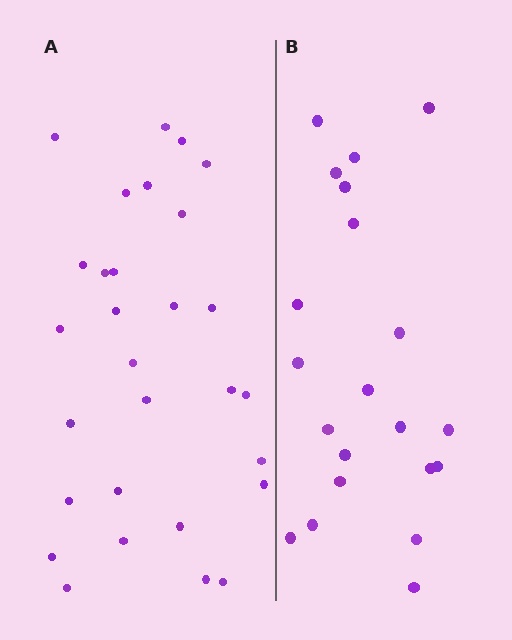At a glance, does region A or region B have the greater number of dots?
Region A (the left region) has more dots.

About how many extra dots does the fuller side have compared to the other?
Region A has roughly 8 or so more dots than region B.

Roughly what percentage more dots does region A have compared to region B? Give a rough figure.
About 40% more.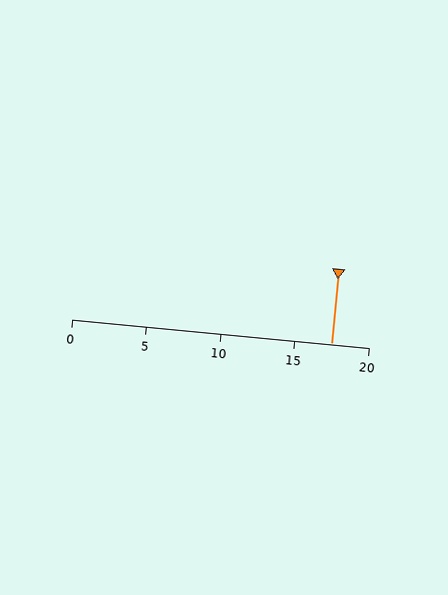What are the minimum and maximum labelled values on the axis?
The axis runs from 0 to 20.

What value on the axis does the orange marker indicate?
The marker indicates approximately 17.5.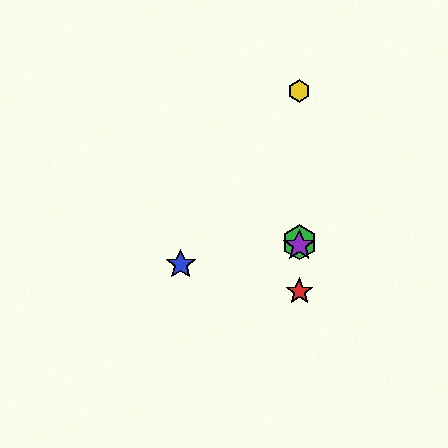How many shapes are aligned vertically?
4 shapes (the red star, the green hexagon, the yellow hexagon, the purple star) are aligned vertically.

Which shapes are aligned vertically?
The red star, the green hexagon, the yellow hexagon, the purple star are aligned vertically.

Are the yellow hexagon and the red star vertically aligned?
Yes, both are at x≈299.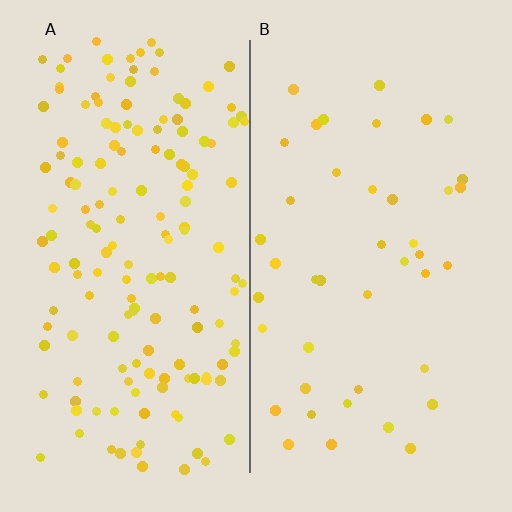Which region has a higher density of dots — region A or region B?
A (the left).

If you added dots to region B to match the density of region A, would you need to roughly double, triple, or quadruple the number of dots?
Approximately quadruple.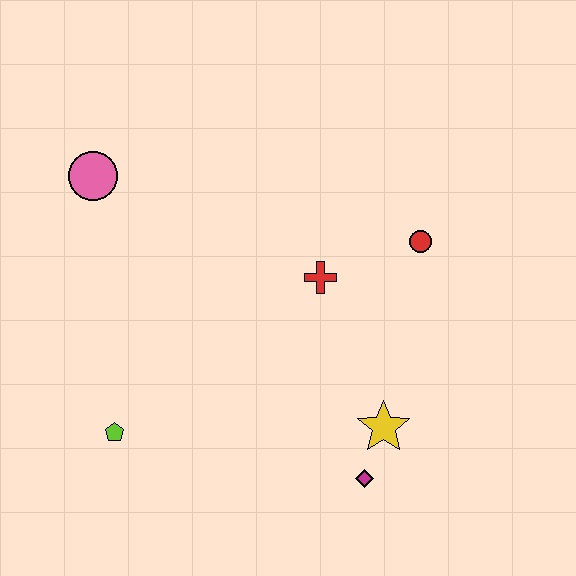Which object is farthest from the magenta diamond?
The pink circle is farthest from the magenta diamond.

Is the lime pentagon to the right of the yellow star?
No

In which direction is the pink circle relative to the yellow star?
The pink circle is to the left of the yellow star.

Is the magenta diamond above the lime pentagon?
No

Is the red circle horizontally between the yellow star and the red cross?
No